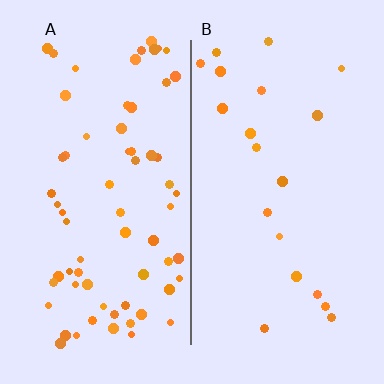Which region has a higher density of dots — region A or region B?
A (the left).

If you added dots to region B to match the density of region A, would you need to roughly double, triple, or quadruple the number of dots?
Approximately triple.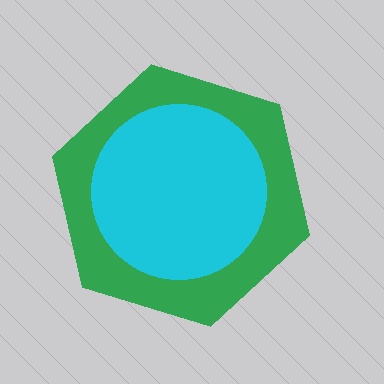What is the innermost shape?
The cyan circle.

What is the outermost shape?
The green hexagon.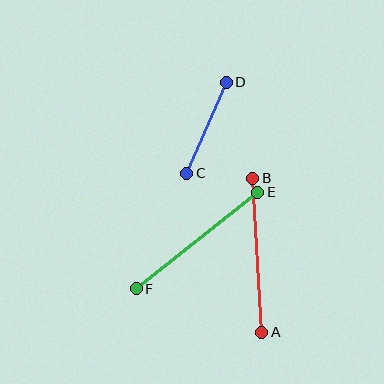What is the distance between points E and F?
The distance is approximately 156 pixels.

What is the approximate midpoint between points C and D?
The midpoint is at approximately (206, 128) pixels.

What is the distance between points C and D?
The distance is approximately 99 pixels.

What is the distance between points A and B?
The distance is approximately 154 pixels.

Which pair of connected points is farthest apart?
Points E and F are farthest apart.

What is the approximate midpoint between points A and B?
The midpoint is at approximately (257, 255) pixels.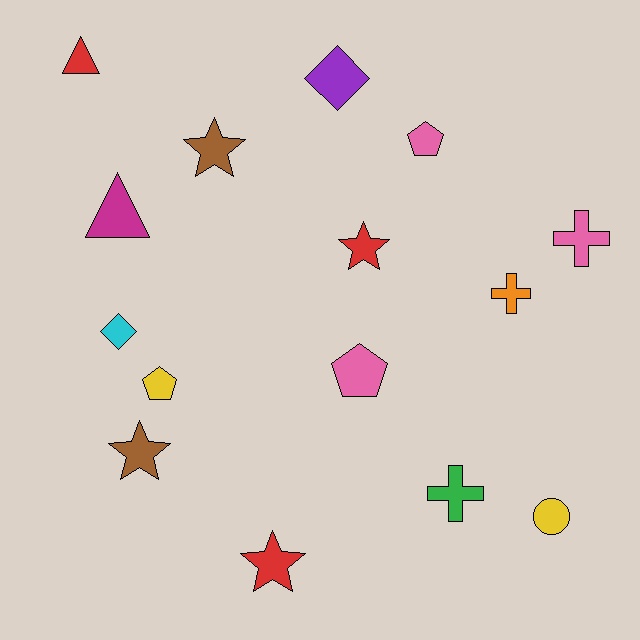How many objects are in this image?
There are 15 objects.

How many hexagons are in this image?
There are no hexagons.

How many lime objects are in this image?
There are no lime objects.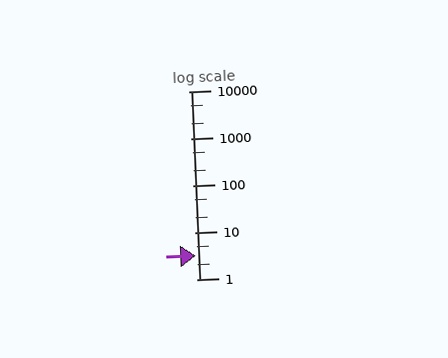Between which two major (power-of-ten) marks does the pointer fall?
The pointer is between 1 and 10.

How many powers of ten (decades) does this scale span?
The scale spans 4 decades, from 1 to 10000.